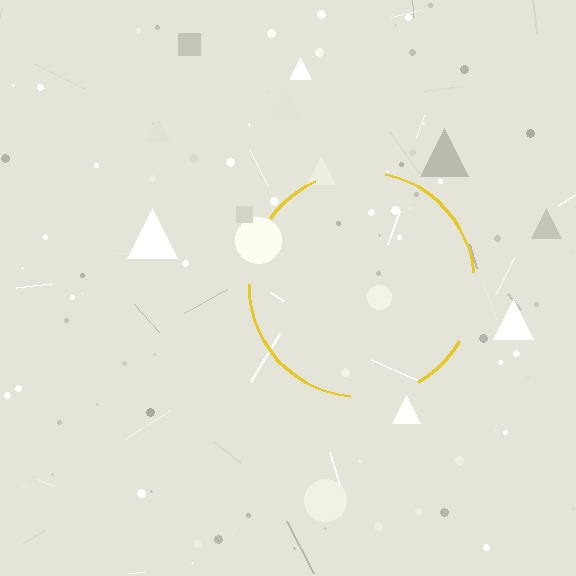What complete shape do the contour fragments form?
The contour fragments form a circle.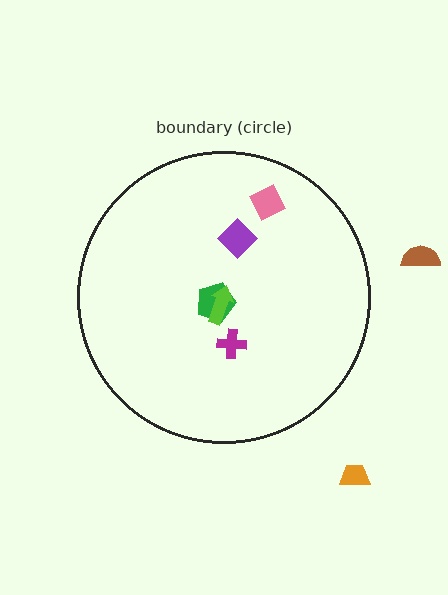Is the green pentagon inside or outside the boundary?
Inside.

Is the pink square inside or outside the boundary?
Inside.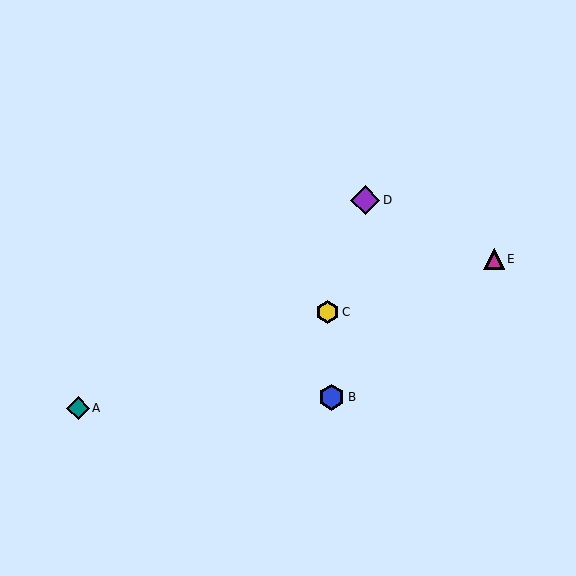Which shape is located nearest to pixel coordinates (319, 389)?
The blue hexagon (labeled B) at (332, 397) is nearest to that location.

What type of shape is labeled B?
Shape B is a blue hexagon.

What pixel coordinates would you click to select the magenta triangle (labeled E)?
Click at (494, 259) to select the magenta triangle E.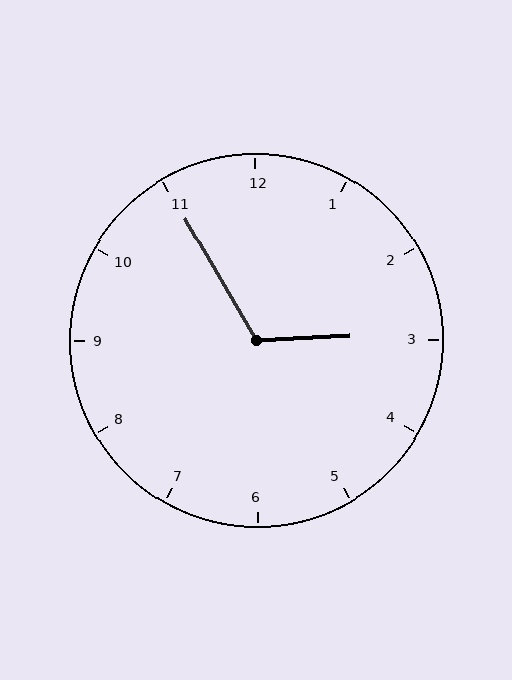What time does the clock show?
2:55.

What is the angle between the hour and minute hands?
Approximately 118 degrees.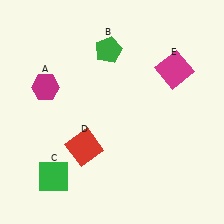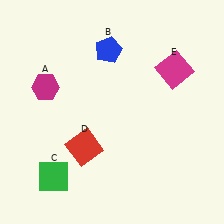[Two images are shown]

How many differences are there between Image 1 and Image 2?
There is 1 difference between the two images.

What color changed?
The pentagon (B) changed from green in Image 1 to blue in Image 2.